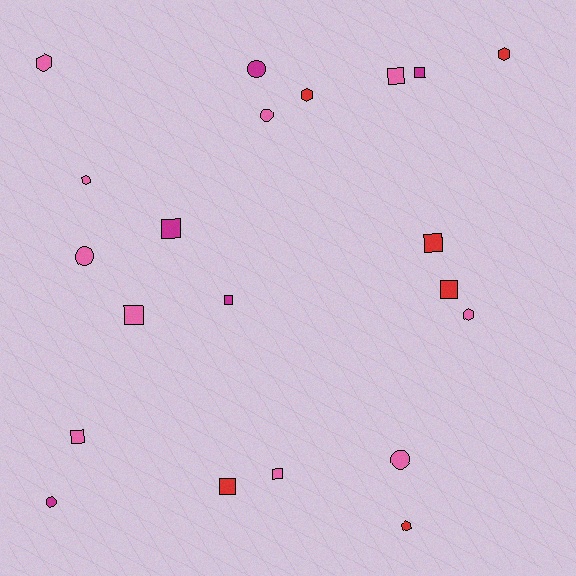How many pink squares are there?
There are 4 pink squares.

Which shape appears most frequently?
Square, with 10 objects.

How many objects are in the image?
There are 21 objects.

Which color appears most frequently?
Pink, with 10 objects.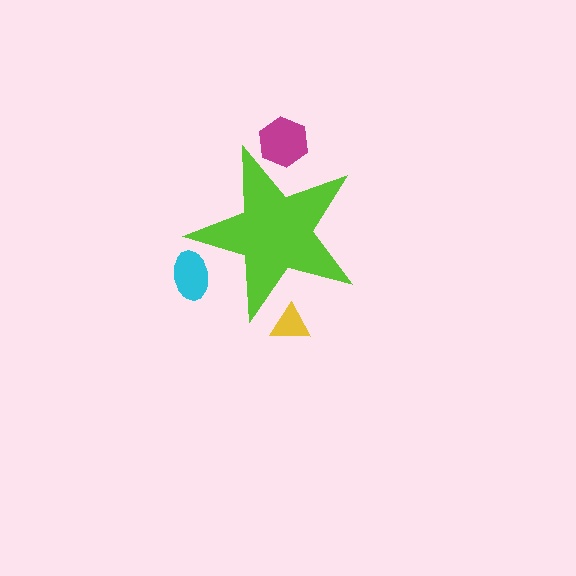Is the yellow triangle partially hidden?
Yes, the yellow triangle is partially hidden behind the lime star.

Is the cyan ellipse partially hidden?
Yes, the cyan ellipse is partially hidden behind the lime star.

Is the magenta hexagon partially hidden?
Yes, the magenta hexagon is partially hidden behind the lime star.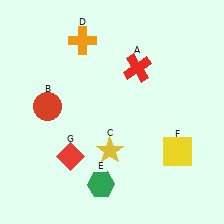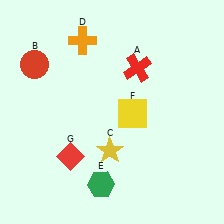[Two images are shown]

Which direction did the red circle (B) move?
The red circle (B) moved up.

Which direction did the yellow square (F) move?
The yellow square (F) moved left.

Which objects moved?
The objects that moved are: the red circle (B), the yellow square (F).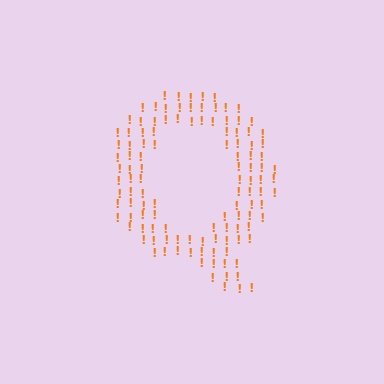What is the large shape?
The large shape is the letter Q.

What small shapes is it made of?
It is made of small exclamation marks.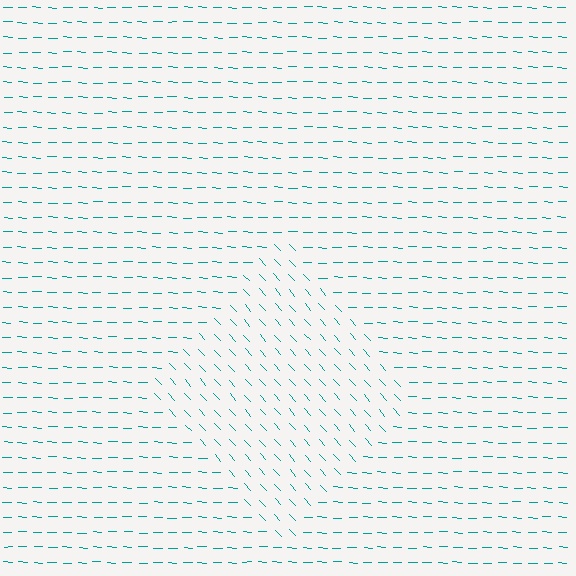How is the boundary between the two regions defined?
The boundary is defined purely by a change in line orientation (approximately 45 degrees difference). All lines are the same color and thickness.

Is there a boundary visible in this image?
Yes, there is a texture boundary formed by a change in line orientation.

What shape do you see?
I see a diamond.